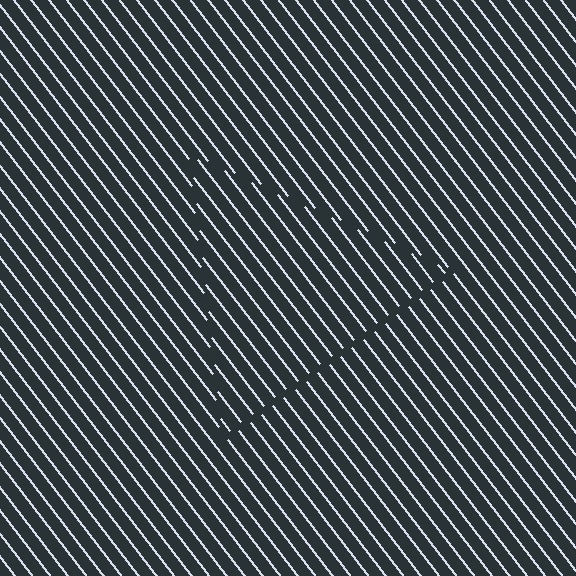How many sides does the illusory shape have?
3 sides — the line-ends trace a triangle.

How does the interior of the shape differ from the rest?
The interior of the shape contains the same grating, shifted by half a period — the contour is defined by the phase discontinuity where line-ends from the inner and outer gratings abut.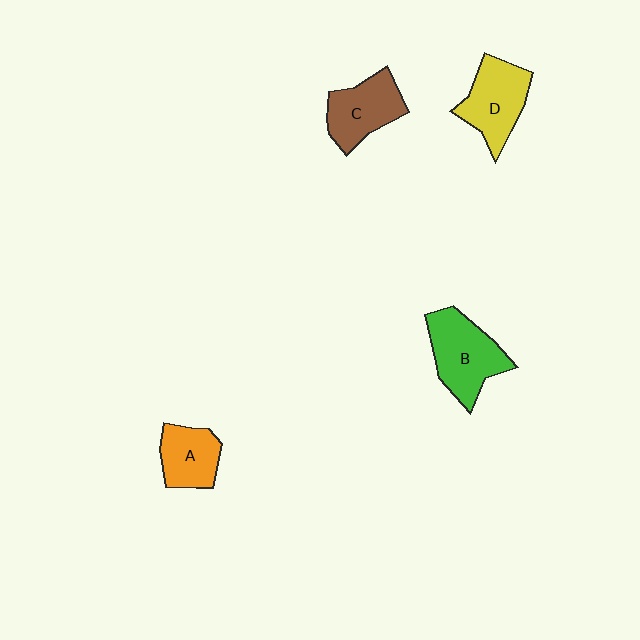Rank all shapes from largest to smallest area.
From largest to smallest: B (green), D (yellow), C (brown), A (orange).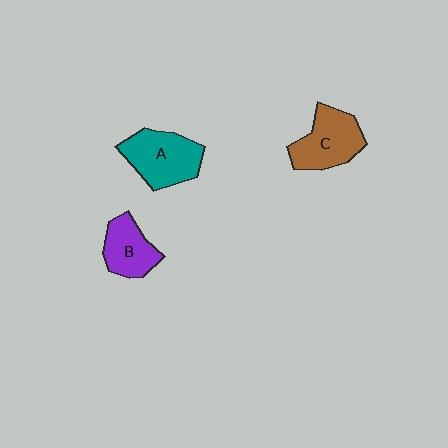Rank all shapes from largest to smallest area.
From largest to smallest: A (teal), C (brown), B (purple).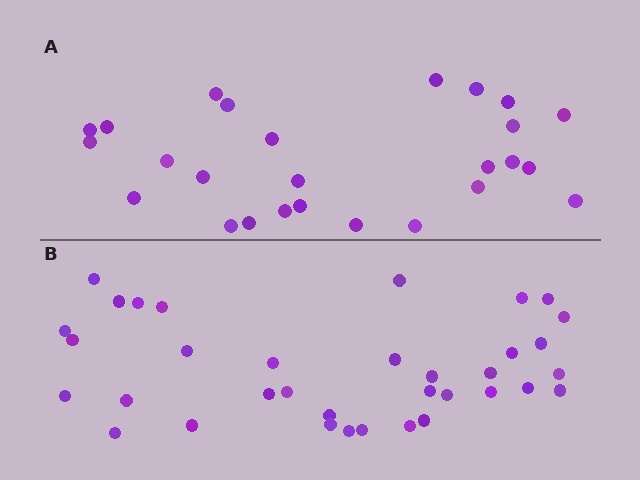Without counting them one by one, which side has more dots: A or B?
Region B (the bottom region) has more dots.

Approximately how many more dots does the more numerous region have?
Region B has roughly 8 or so more dots than region A.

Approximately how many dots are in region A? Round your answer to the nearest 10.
About 30 dots. (The exact count is 26, which rounds to 30.)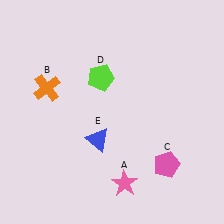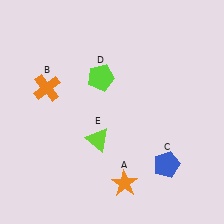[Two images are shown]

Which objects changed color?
A changed from pink to orange. C changed from pink to blue. E changed from blue to lime.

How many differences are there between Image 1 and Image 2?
There are 3 differences between the two images.